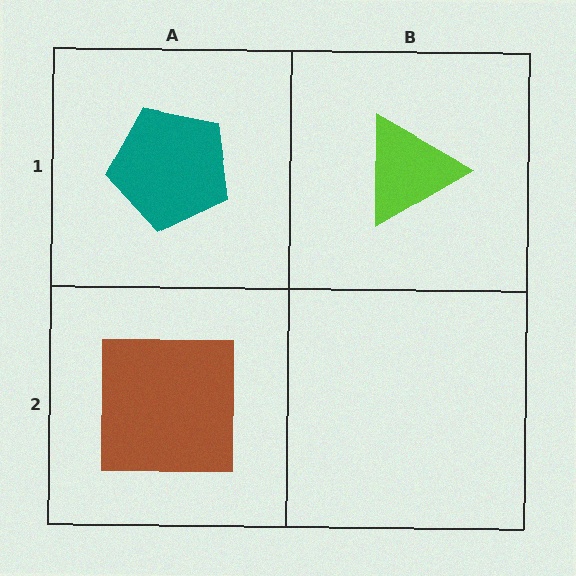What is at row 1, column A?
A teal pentagon.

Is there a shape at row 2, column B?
No, that cell is empty.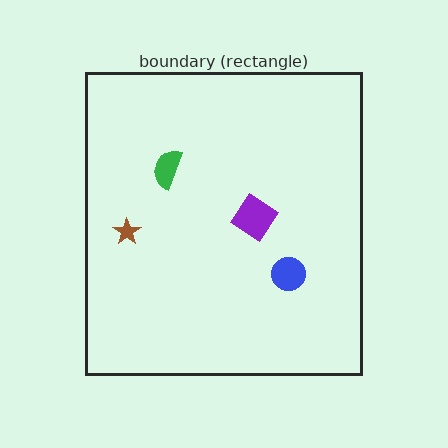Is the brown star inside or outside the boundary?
Inside.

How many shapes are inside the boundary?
4 inside, 0 outside.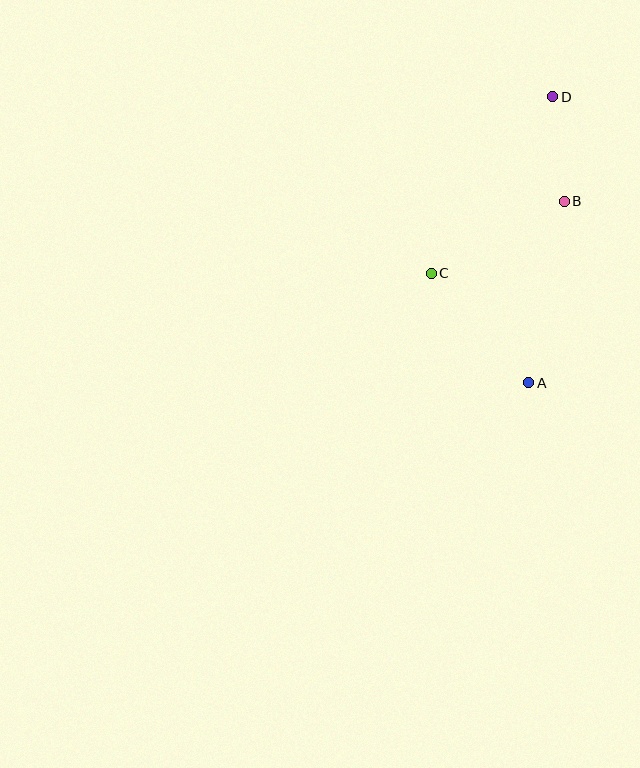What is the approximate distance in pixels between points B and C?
The distance between B and C is approximately 151 pixels.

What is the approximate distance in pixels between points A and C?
The distance between A and C is approximately 147 pixels.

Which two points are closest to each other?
Points B and D are closest to each other.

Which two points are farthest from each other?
Points A and D are farthest from each other.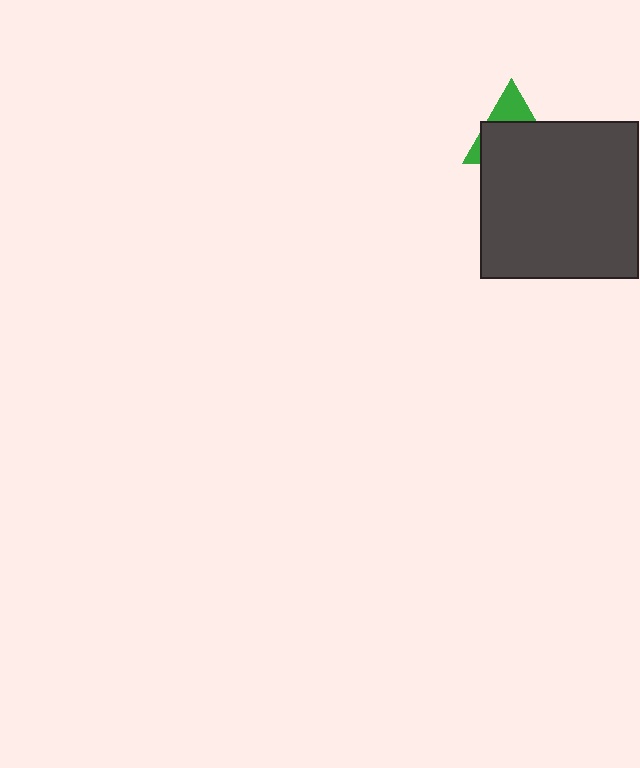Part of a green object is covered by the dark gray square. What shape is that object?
It is a triangle.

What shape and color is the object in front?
The object in front is a dark gray square.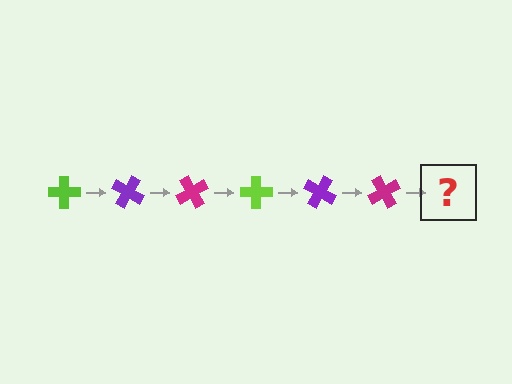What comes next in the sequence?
The next element should be a lime cross, rotated 180 degrees from the start.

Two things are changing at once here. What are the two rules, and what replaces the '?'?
The two rules are that it rotates 30 degrees each step and the color cycles through lime, purple, and magenta. The '?' should be a lime cross, rotated 180 degrees from the start.